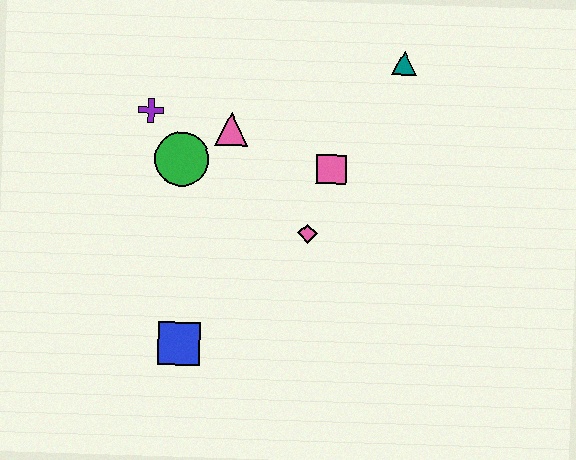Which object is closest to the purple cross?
The green circle is closest to the purple cross.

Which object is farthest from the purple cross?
The teal triangle is farthest from the purple cross.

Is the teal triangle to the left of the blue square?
No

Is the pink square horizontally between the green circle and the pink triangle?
No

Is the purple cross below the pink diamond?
No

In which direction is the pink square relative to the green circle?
The pink square is to the right of the green circle.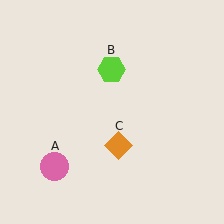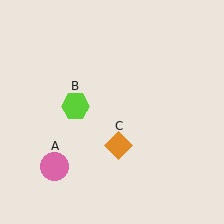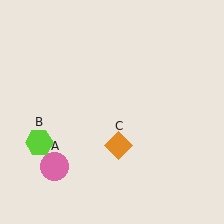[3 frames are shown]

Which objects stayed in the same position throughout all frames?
Pink circle (object A) and orange diamond (object C) remained stationary.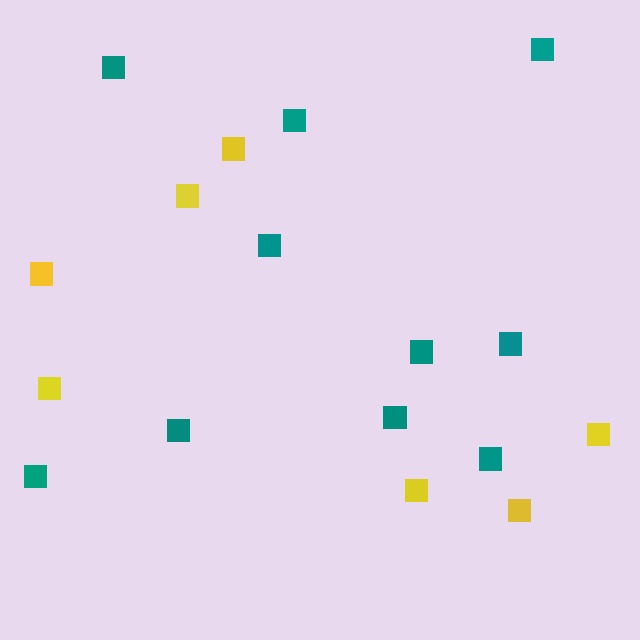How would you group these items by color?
There are 2 groups: one group of yellow squares (7) and one group of teal squares (10).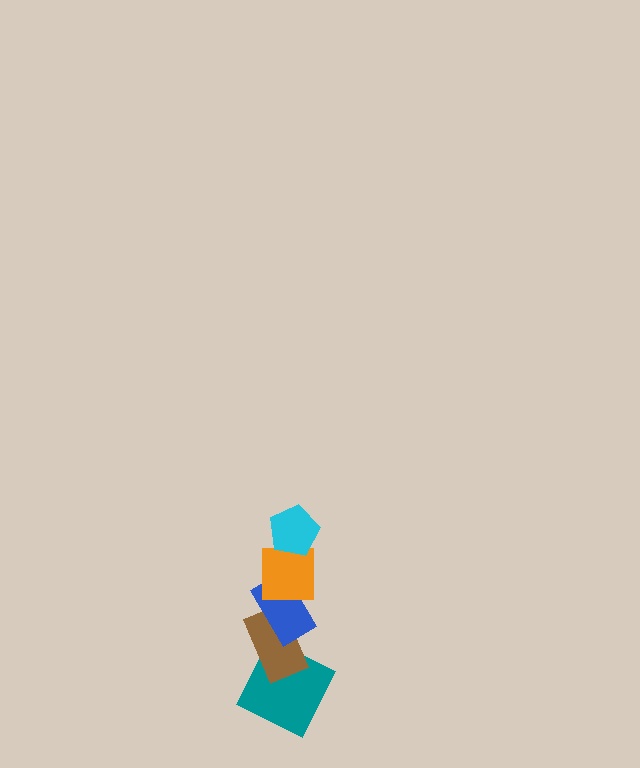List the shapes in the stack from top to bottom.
From top to bottom: the cyan pentagon, the orange square, the blue rectangle, the brown rectangle, the teal square.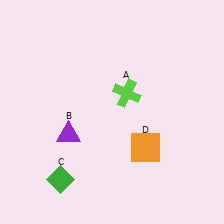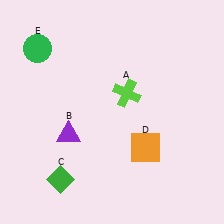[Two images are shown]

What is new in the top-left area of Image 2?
A green circle (E) was added in the top-left area of Image 2.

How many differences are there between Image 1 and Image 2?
There is 1 difference between the two images.